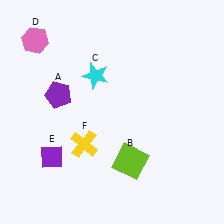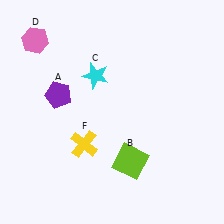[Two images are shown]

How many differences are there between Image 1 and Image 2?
There is 1 difference between the two images.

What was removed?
The purple diamond (E) was removed in Image 2.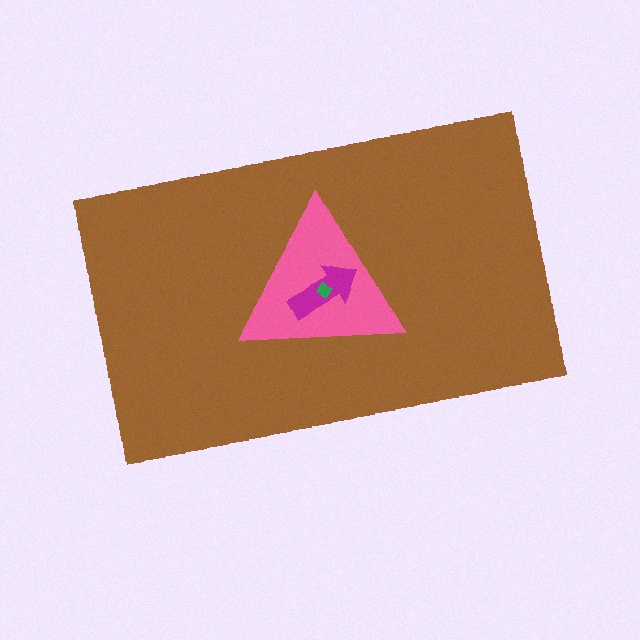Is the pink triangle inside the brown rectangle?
Yes.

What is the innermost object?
The green diamond.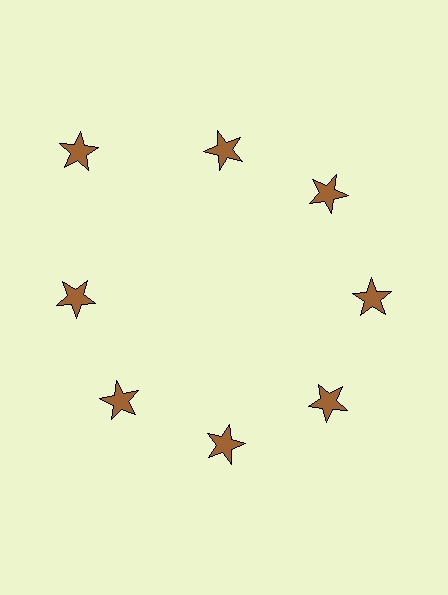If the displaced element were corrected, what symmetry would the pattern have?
It would have 8-fold rotational symmetry — the pattern would map onto itself every 45 degrees.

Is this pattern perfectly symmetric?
No. The 8 brown stars are arranged in a ring, but one element near the 10 o'clock position is pushed outward from the center, breaking the 8-fold rotational symmetry.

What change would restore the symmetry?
The symmetry would be restored by moving it inward, back onto the ring so that all 8 stars sit at equal angles and equal distance from the center.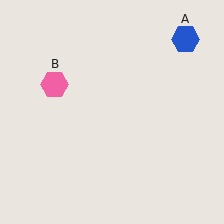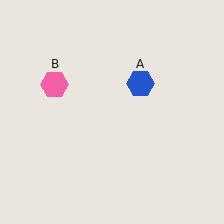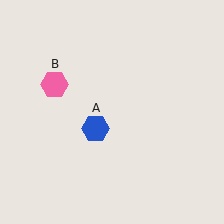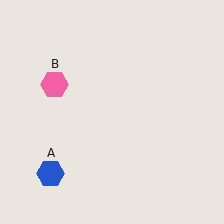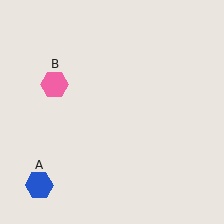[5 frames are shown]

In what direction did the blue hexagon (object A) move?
The blue hexagon (object A) moved down and to the left.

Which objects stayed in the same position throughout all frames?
Pink hexagon (object B) remained stationary.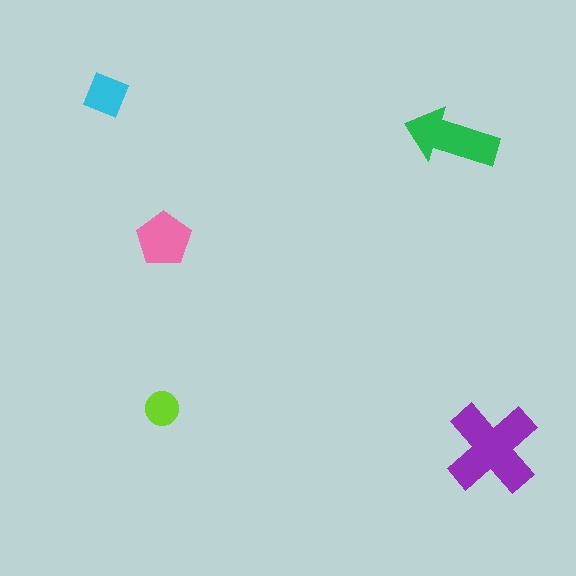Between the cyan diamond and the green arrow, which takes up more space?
The green arrow.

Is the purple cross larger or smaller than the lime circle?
Larger.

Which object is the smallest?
The lime circle.